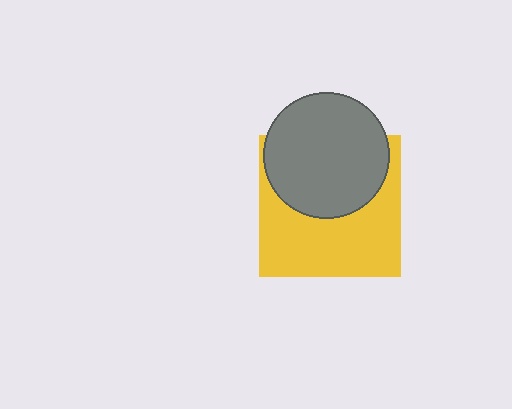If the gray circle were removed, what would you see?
You would see the complete yellow square.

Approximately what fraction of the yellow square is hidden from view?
Roughly 44% of the yellow square is hidden behind the gray circle.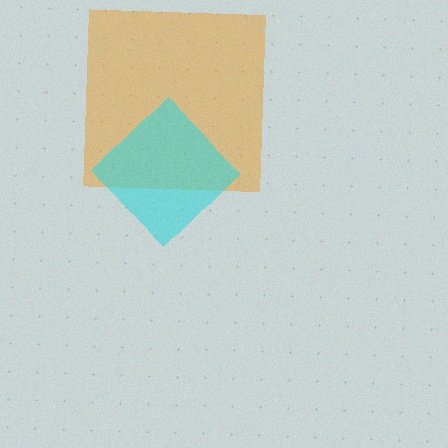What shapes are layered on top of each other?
The layered shapes are: an orange square, a cyan diamond.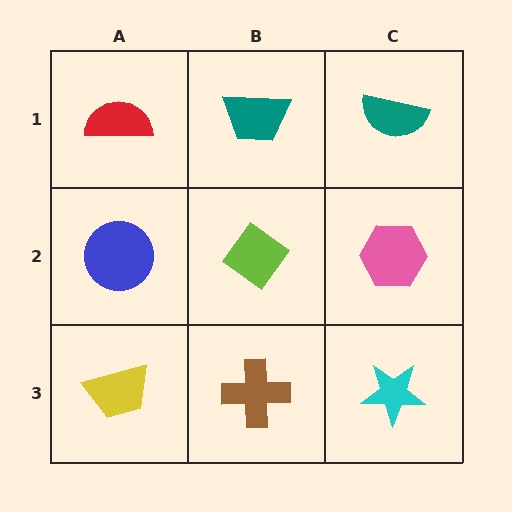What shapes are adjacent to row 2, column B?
A teal trapezoid (row 1, column B), a brown cross (row 3, column B), a blue circle (row 2, column A), a pink hexagon (row 2, column C).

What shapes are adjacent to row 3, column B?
A lime diamond (row 2, column B), a yellow trapezoid (row 3, column A), a cyan star (row 3, column C).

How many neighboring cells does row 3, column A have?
2.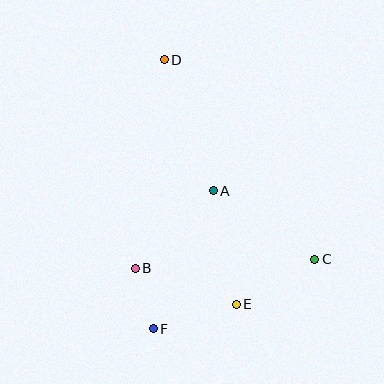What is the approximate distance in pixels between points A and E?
The distance between A and E is approximately 116 pixels.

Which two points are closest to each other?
Points B and F are closest to each other.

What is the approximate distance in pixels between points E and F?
The distance between E and F is approximately 86 pixels.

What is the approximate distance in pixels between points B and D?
The distance between B and D is approximately 211 pixels.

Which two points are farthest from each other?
Points D and F are farthest from each other.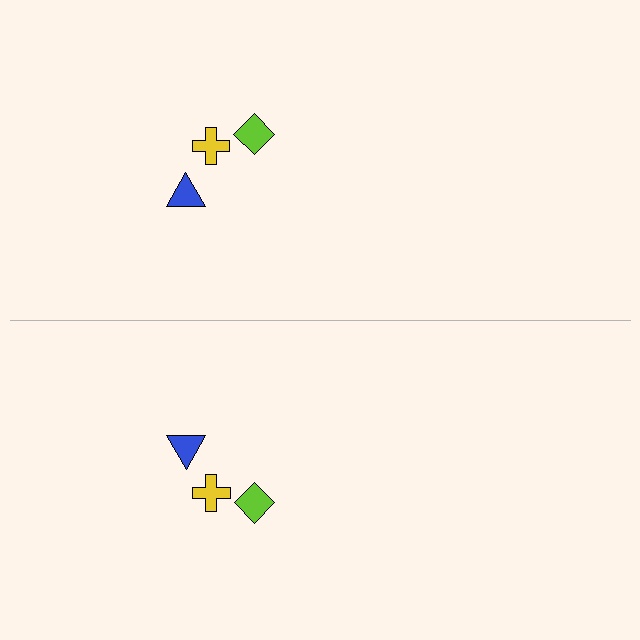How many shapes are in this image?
There are 6 shapes in this image.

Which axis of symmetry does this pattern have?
The pattern has a horizontal axis of symmetry running through the center of the image.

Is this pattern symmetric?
Yes, this pattern has bilateral (reflection) symmetry.